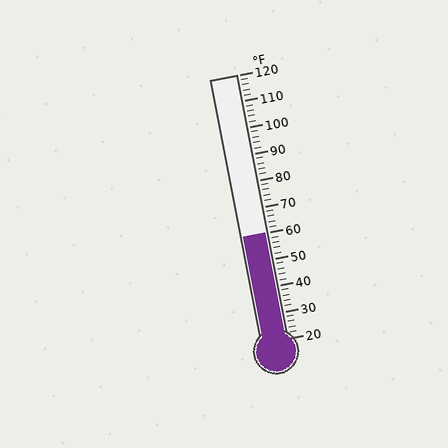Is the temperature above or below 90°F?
The temperature is below 90°F.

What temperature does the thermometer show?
The thermometer shows approximately 60°F.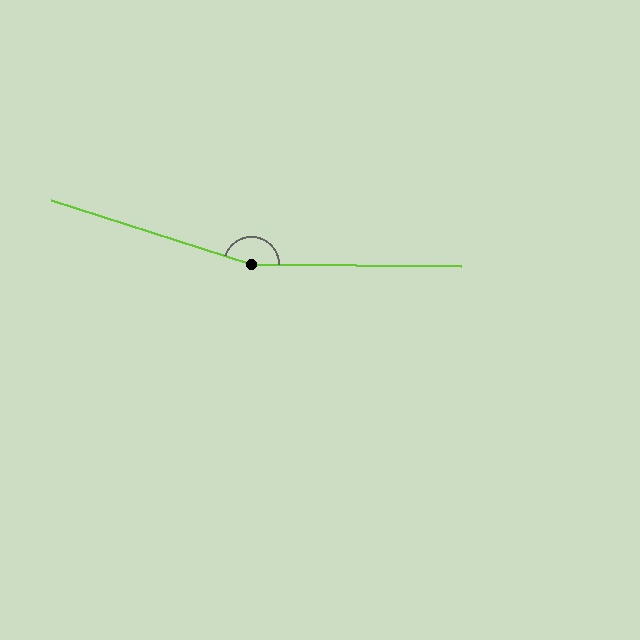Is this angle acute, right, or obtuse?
It is obtuse.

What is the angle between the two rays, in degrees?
Approximately 163 degrees.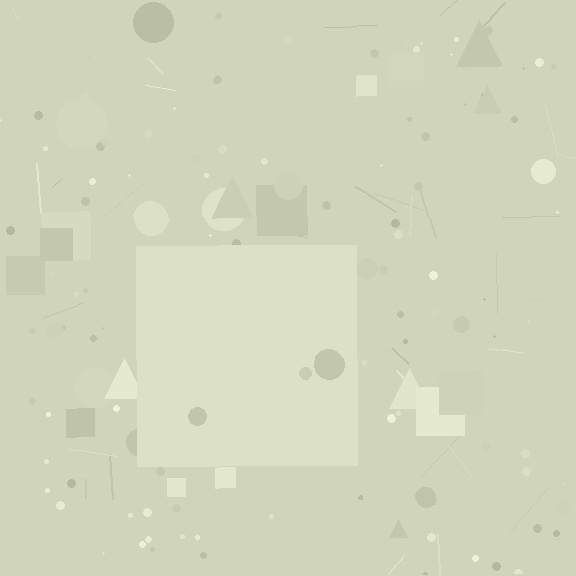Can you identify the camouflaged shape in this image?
The camouflaged shape is a square.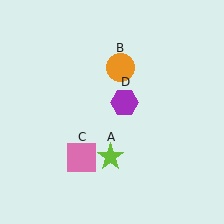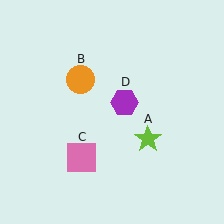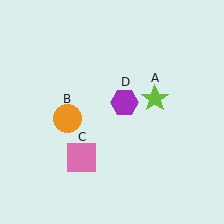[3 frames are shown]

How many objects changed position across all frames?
2 objects changed position: lime star (object A), orange circle (object B).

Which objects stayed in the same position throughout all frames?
Pink square (object C) and purple hexagon (object D) remained stationary.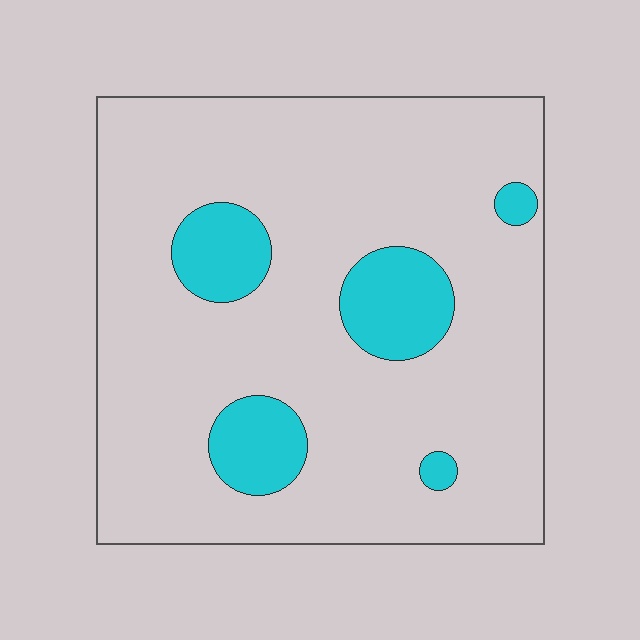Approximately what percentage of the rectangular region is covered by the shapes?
Approximately 15%.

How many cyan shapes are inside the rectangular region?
5.